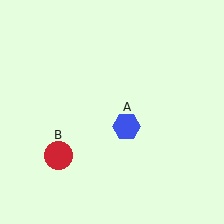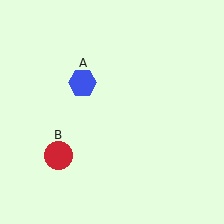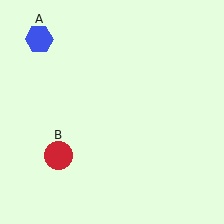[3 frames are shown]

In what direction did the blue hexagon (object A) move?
The blue hexagon (object A) moved up and to the left.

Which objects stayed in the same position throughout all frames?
Red circle (object B) remained stationary.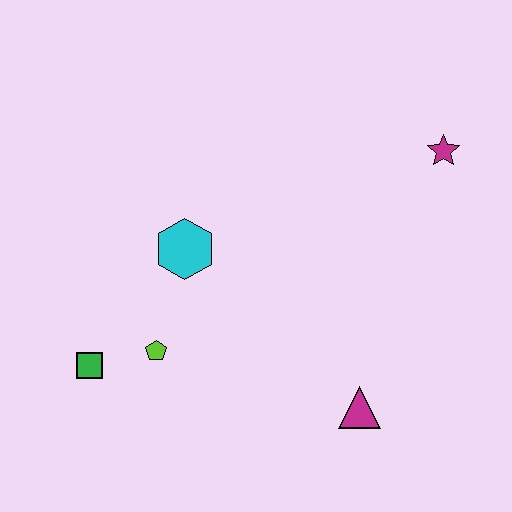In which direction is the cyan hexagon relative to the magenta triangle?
The cyan hexagon is to the left of the magenta triangle.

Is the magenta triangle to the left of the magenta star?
Yes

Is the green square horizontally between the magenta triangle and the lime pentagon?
No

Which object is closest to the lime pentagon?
The green square is closest to the lime pentagon.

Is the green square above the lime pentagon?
No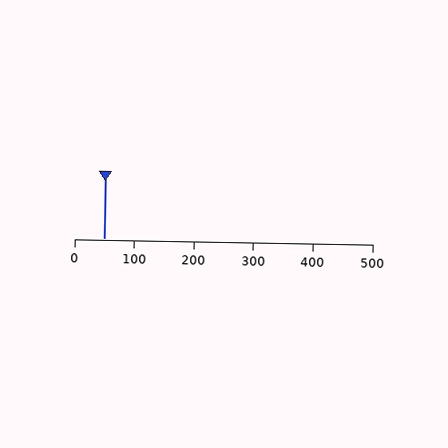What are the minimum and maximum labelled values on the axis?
The axis runs from 0 to 500.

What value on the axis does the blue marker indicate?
The marker indicates approximately 50.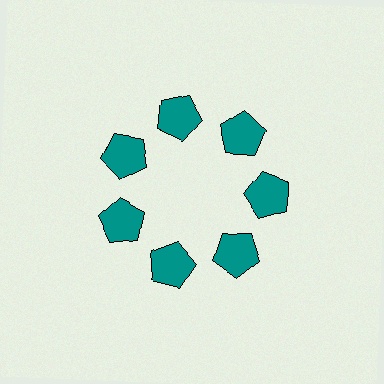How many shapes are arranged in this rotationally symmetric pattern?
There are 7 shapes, arranged in 7 groups of 1.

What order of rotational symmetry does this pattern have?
This pattern has 7-fold rotational symmetry.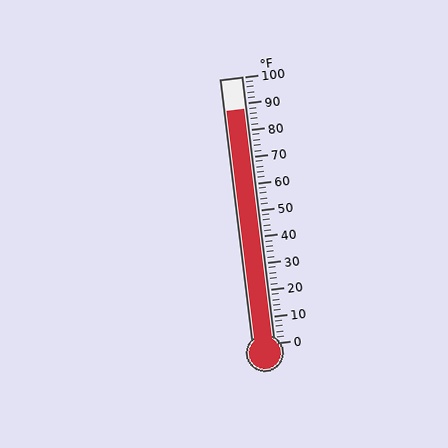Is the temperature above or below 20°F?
The temperature is above 20°F.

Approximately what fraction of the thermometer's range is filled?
The thermometer is filled to approximately 90% of its range.